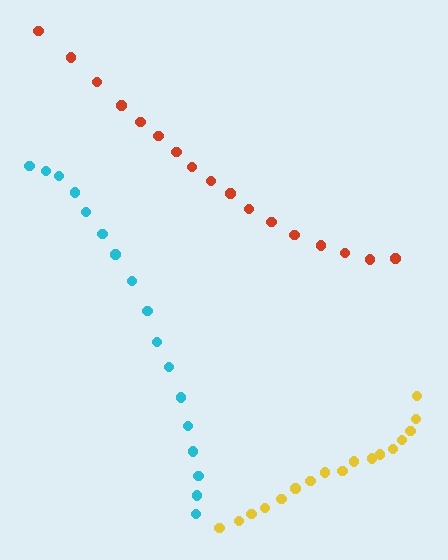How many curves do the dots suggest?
There are 3 distinct paths.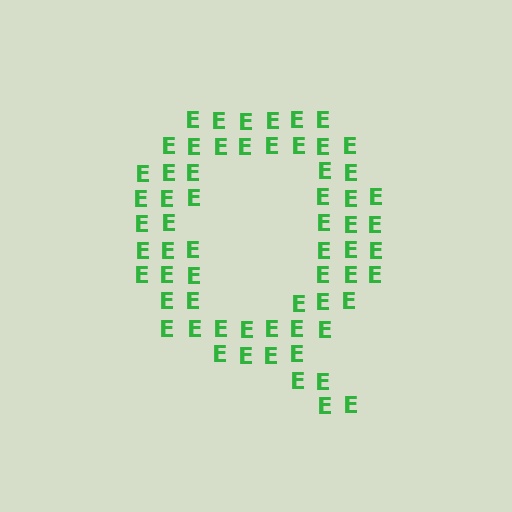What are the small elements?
The small elements are letter E's.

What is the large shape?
The large shape is the letter Q.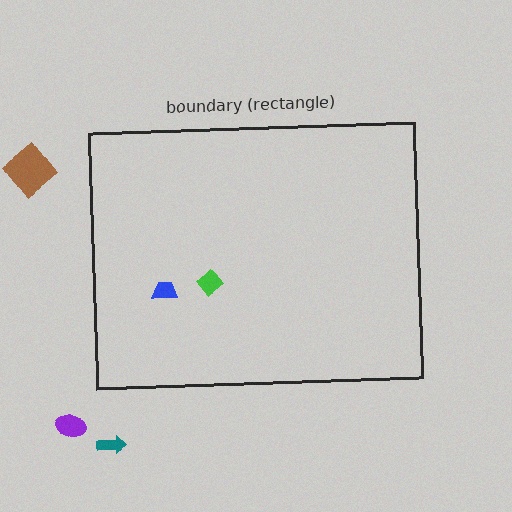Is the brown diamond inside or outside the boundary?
Outside.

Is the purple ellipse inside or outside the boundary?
Outside.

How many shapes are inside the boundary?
2 inside, 3 outside.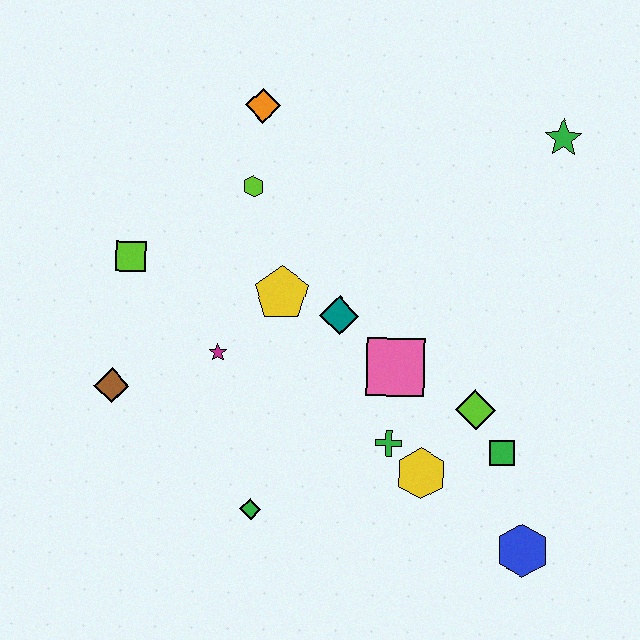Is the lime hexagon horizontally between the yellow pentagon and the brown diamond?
Yes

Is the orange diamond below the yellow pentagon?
No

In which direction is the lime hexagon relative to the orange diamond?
The lime hexagon is below the orange diamond.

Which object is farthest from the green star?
The brown diamond is farthest from the green star.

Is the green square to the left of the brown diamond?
No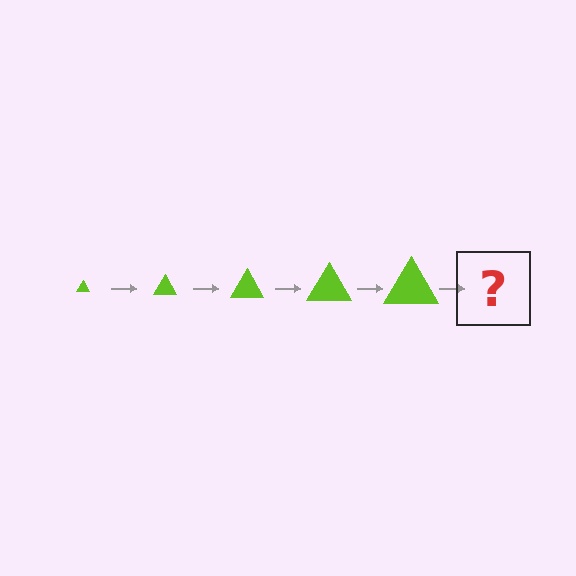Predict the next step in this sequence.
The next step is a lime triangle, larger than the previous one.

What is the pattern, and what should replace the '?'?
The pattern is that the triangle gets progressively larger each step. The '?' should be a lime triangle, larger than the previous one.